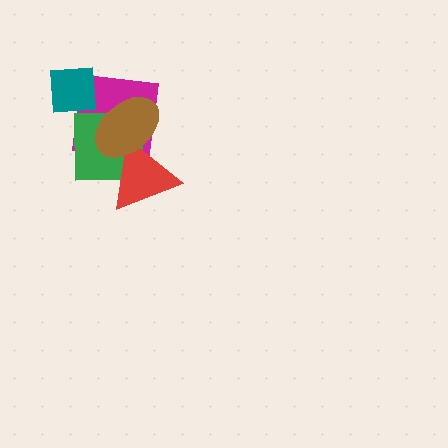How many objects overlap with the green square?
3 objects overlap with the green square.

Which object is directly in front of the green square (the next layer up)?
The red triangle is directly in front of the green square.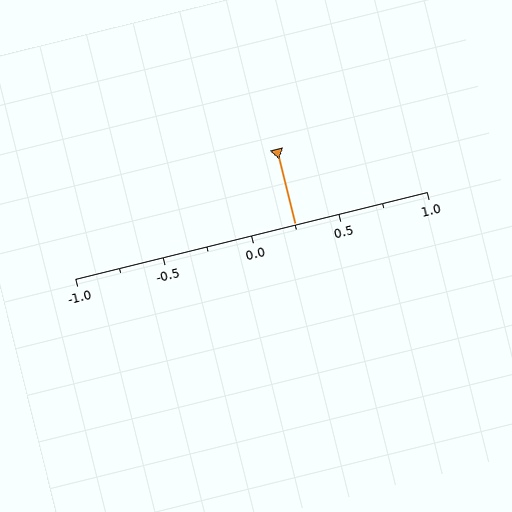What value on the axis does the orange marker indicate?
The marker indicates approximately 0.25.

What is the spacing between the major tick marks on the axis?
The major ticks are spaced 0.5 apart.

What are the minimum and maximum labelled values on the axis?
The axis runs from -1.0 to 1.0.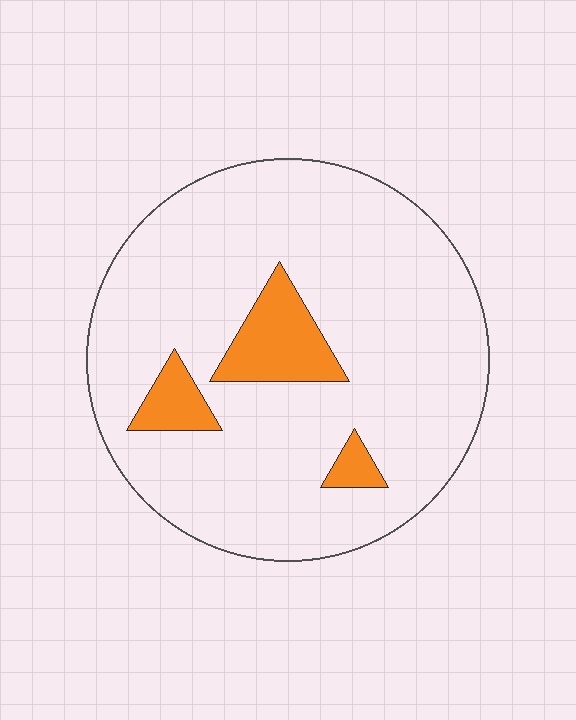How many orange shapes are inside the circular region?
3.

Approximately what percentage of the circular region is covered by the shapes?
Approximately 10%.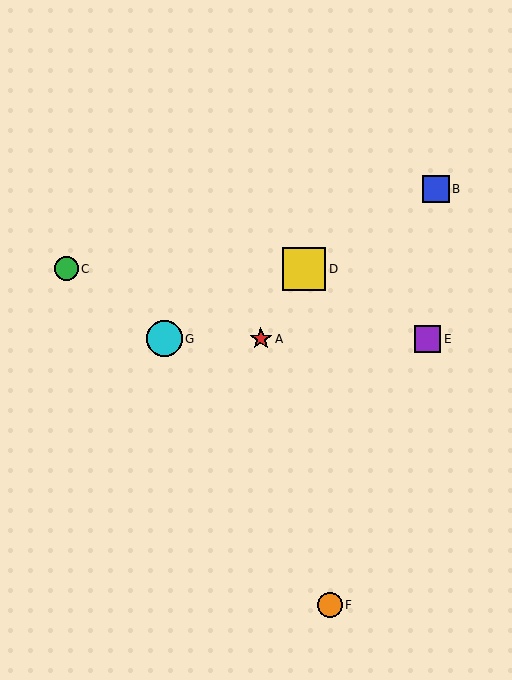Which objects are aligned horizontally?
Objects A, E, G are aligned horizontally.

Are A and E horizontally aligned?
Yes, both are at y≈339.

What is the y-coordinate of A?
Object A is at y≈339.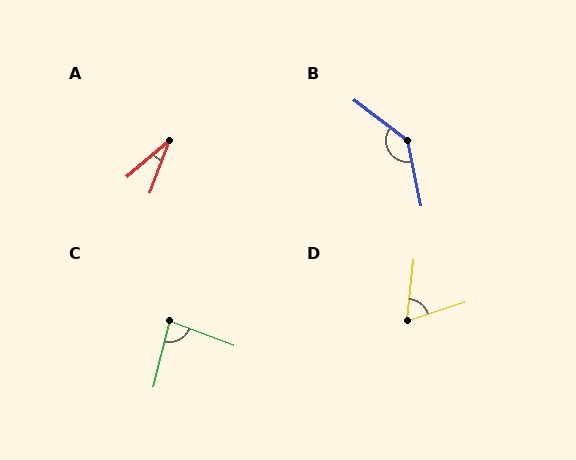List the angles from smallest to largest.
A (29°), D (66°), C (83°), B (139°).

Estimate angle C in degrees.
Approximately 83 degrees.